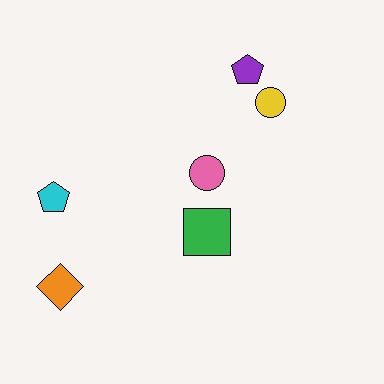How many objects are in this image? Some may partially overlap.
There are 6 objects.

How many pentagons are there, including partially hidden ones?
There are 2 pentagons.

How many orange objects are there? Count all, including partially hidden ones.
There is 1 orange object.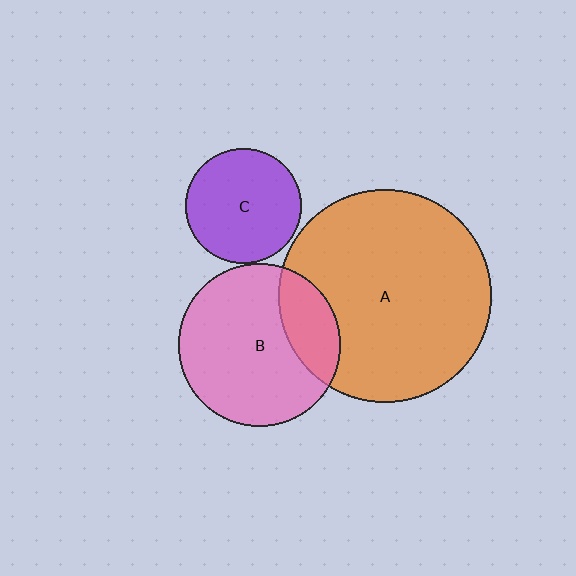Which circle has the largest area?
Circle A (orange).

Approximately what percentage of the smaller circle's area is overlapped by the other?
Approximately 25%.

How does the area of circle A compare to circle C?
Approximately 3.4 times.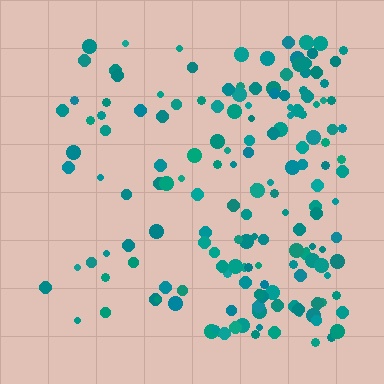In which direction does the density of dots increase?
From left to right, with the right side densest.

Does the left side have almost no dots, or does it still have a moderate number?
Still a moderate number, just noticeably fewer than the right.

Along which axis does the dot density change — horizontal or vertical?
Horizontal.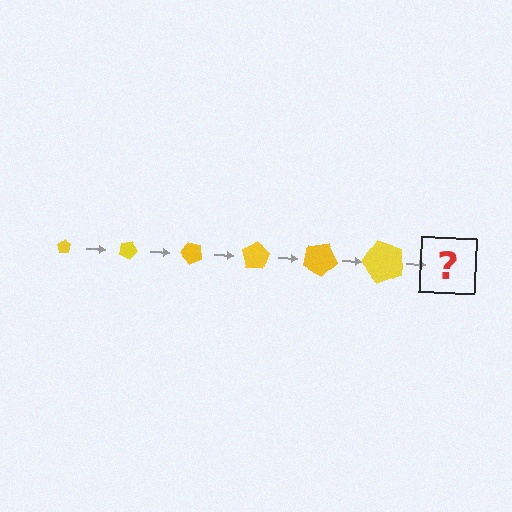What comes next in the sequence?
The next element should be a pentagon, larger than the previous one and rotated 150 degrees from the start.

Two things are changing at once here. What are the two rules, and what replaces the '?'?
The two rules are that the pentagon grows larger each step and it rotates 25 degrees each step. The '?' should be a pentagon, larger than the previous one and rotated 150 degrees from the start.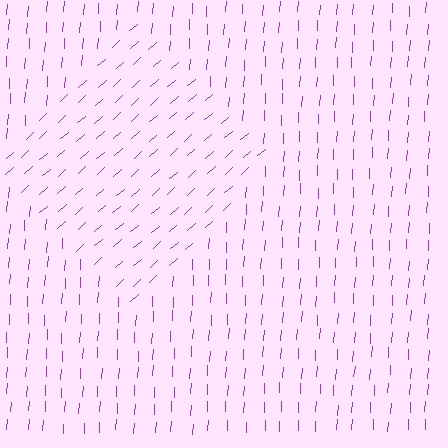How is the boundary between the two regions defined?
The boundary is defined purely by a change in line orientation (approximately 45 degrees difference). All lines are the same color and thickness.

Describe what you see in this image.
The image is filled with small purple line segments. A diamond region in the image has lines oriented differently from the surrounding lines, creating a visible texture boundary.